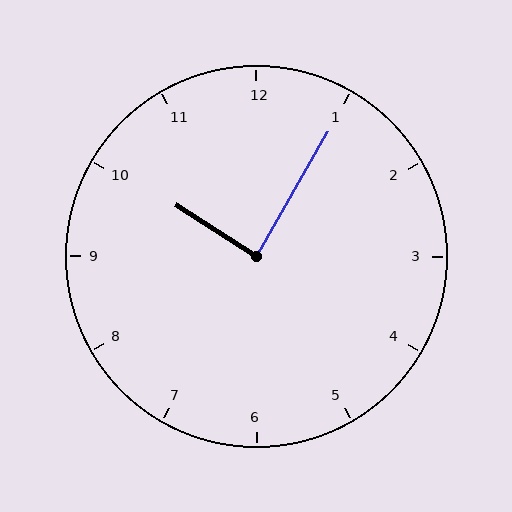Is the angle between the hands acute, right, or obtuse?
It is right.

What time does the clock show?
10:05.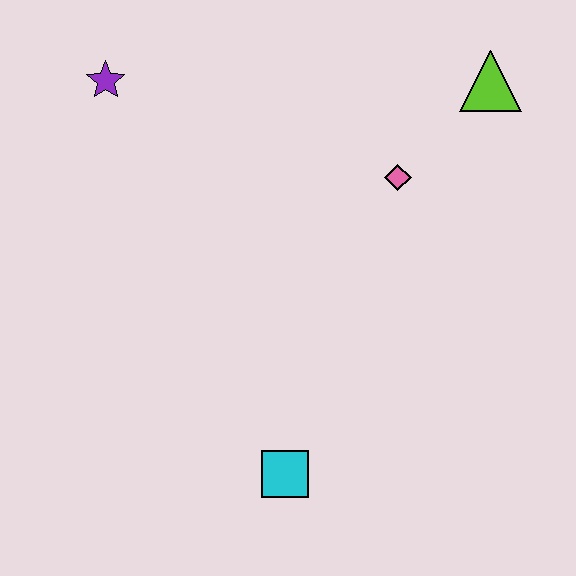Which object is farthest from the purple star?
The cyan square is farthest from the purple star.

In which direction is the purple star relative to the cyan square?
The purple star is above the cyan square.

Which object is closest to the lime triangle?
The pink diamond is closest to the lime triangle.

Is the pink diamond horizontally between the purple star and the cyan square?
No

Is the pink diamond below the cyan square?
No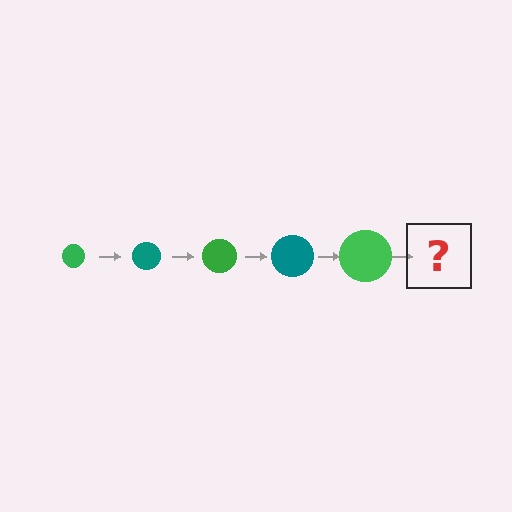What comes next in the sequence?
The next element should be a teal circle, larger than the previous one.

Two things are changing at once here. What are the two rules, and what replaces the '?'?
The two rules are that the circle grows larger each step and the color cycles through green and teal. The '?' should be a teal circle, larger than the previous one.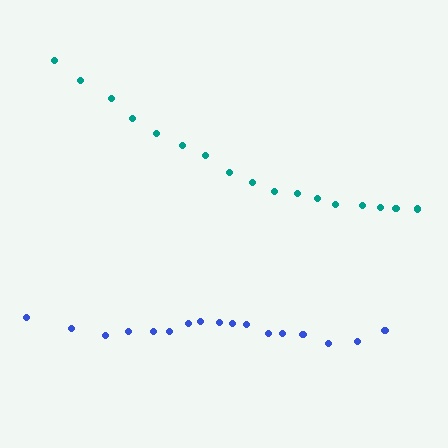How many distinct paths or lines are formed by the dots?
There are 2 distinct paths.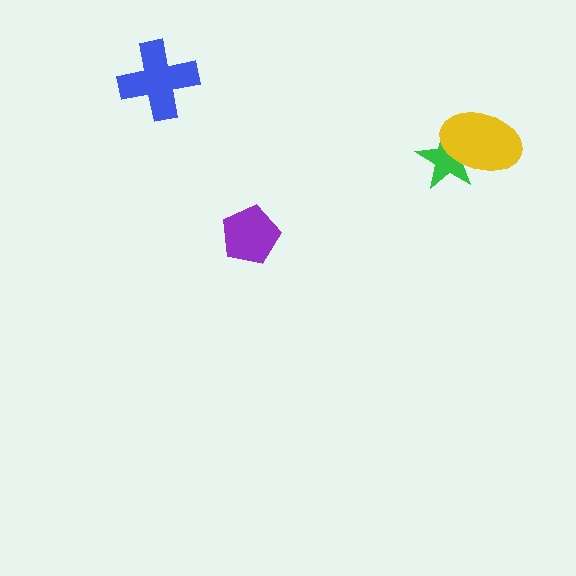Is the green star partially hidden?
Yes, it is partially covered by another shape.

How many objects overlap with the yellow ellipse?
1 object overlaps with the yellow ellipse.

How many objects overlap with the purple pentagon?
0 objects overlap with the purple pentagon.